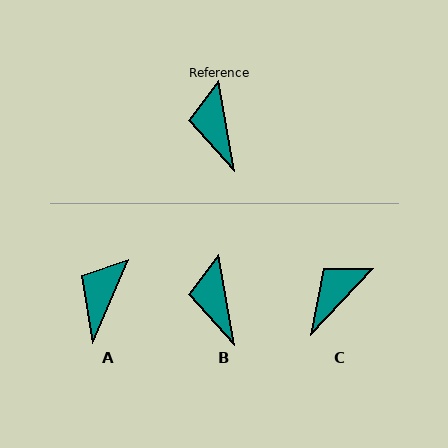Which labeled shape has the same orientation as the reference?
B.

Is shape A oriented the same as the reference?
No, it is off by about 34 degrees.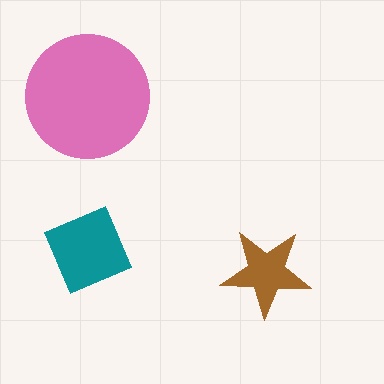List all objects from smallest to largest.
The brown star, the teal square, the pink circle.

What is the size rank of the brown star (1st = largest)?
3rd.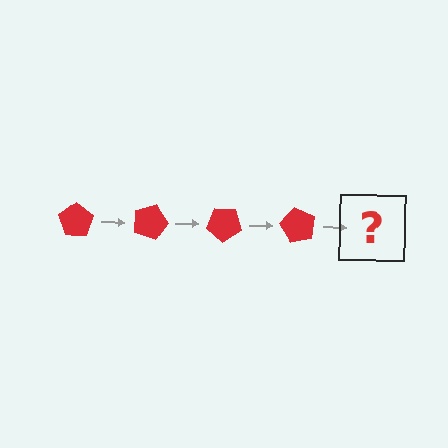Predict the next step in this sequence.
The next step is a red pentagon rotated 80 degrees.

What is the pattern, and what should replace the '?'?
The pattern is that the pentagon rotates 20 degrees each step. The '?' should be a red pentagon rotated 80 degrees.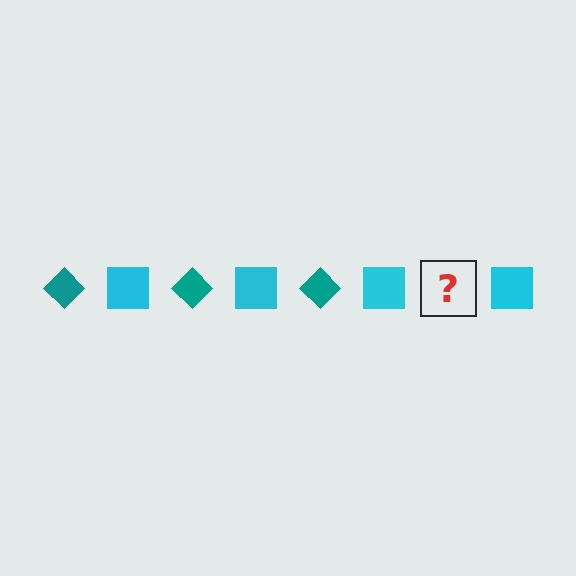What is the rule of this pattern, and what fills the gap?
The rule is that the pattern alternates between teal diamond and cyan square. The gap should be filled with a teal diamond.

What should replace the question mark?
The question mark should be replaced with a teal diamond.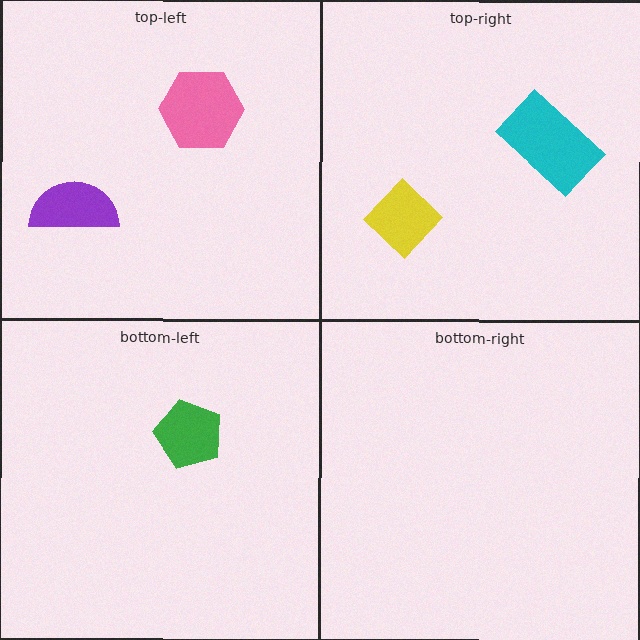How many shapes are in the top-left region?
2.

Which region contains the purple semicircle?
The top-left region.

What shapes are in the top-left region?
The pink hexagon, the purple semicircle.